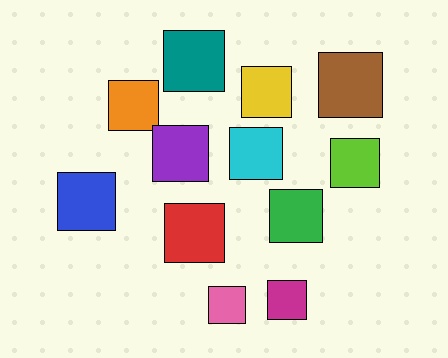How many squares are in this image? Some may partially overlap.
There are 12 squares.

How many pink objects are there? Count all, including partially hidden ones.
There is 1 pink object.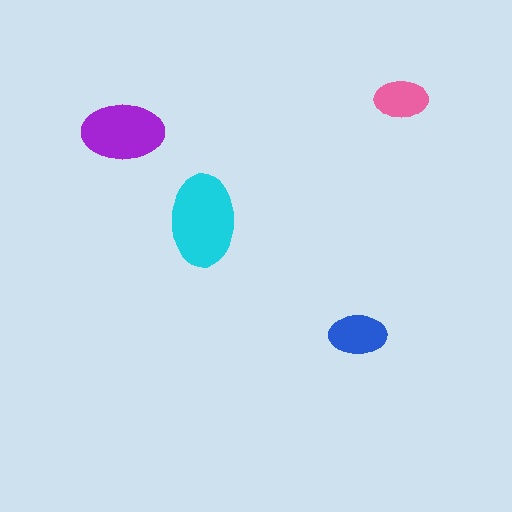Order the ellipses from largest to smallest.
the cyan one, the purple one, the blue one, the pink one.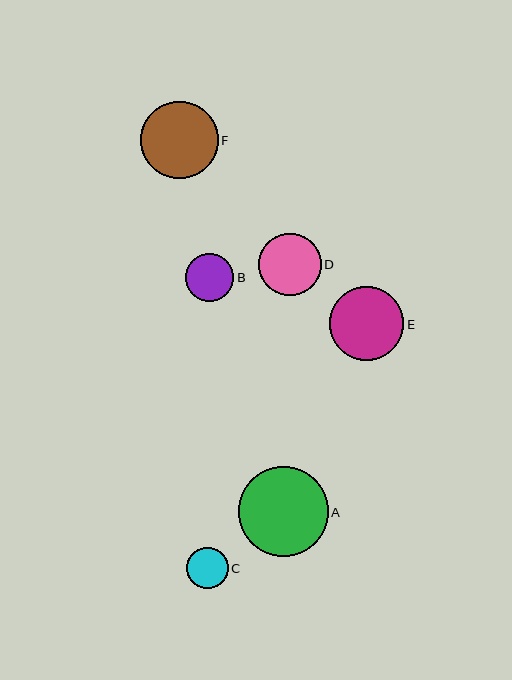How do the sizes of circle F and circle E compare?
Circle F and circle E are approximately the same size.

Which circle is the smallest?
Circle C is the smallest with a size of approximately 41 pixels.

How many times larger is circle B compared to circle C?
Circle B is approximately 1.2 times the size of circle C.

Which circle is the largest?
Circle A is the largest with a size of approximately 90 pixels.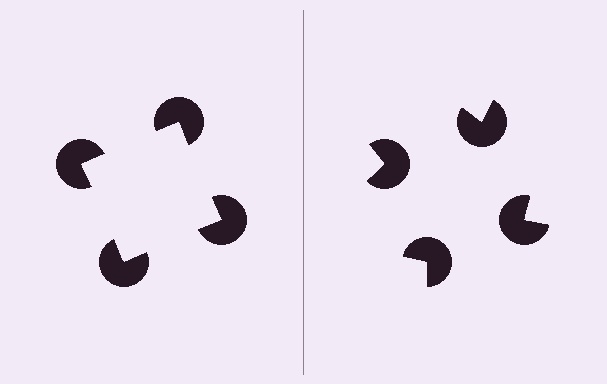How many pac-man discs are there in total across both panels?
8 — 4 on each side.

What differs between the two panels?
The pac-man discs are positioned identically on both sides; only the wedge orientations differ. On the left they align to a square; on the right they are misaligned.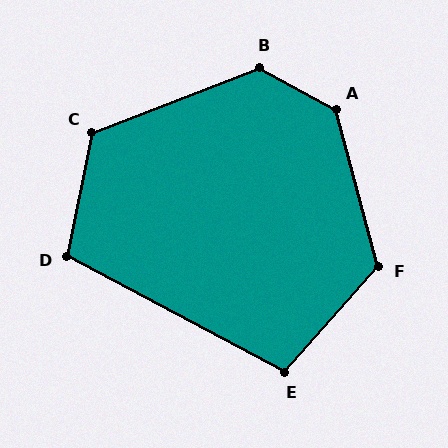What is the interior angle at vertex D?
Approximately 107 degrees (obtuse).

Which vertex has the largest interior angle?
A, at approximately 134 degrees.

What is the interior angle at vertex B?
Approximately 130 degrees (obtuse).